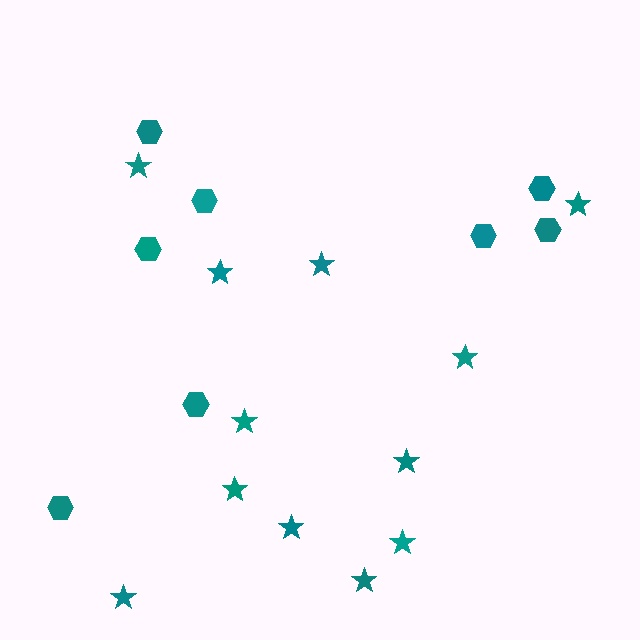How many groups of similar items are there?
There are 2 groups: one group of stars (12) and one group of hexagons (8).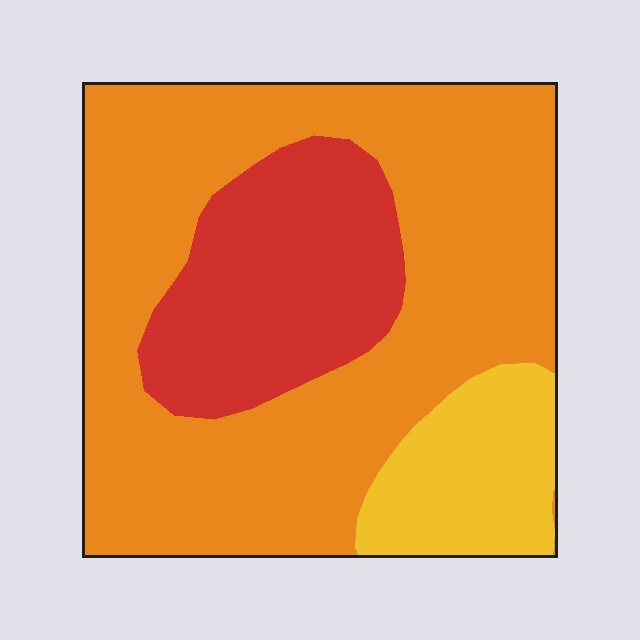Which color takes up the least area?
Yellow, at roughly 15%.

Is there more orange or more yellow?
Orange.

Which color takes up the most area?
Orange, at roughly 65%.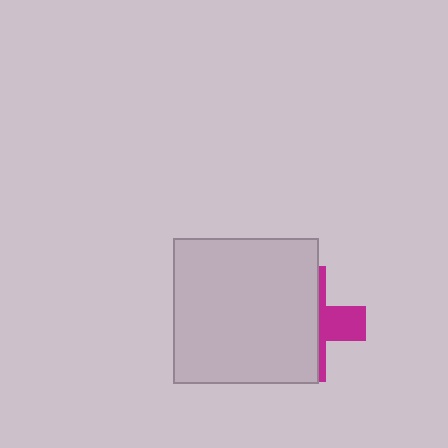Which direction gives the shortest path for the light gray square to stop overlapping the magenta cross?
Moving left gives the shortest separation.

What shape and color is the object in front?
The object in front is a light gray square.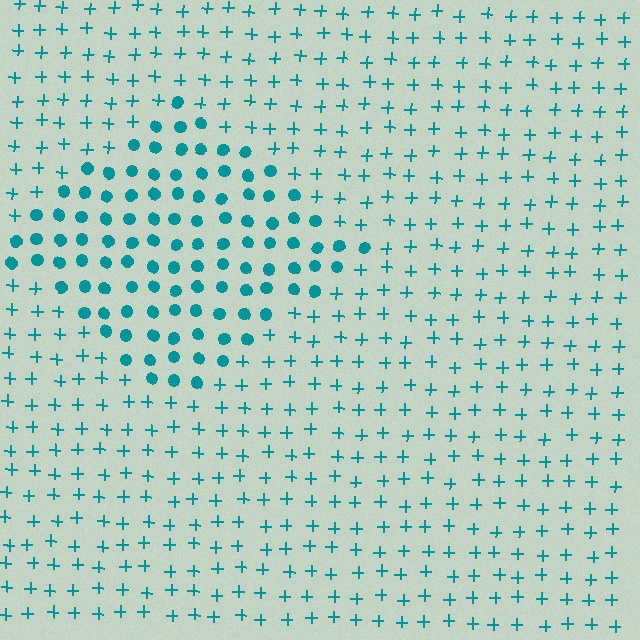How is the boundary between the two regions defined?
The boundary is defined by a change in element shape: circles inside vs. plus signs outside. All elements share the same color and spacing.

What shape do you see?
I see a diamond.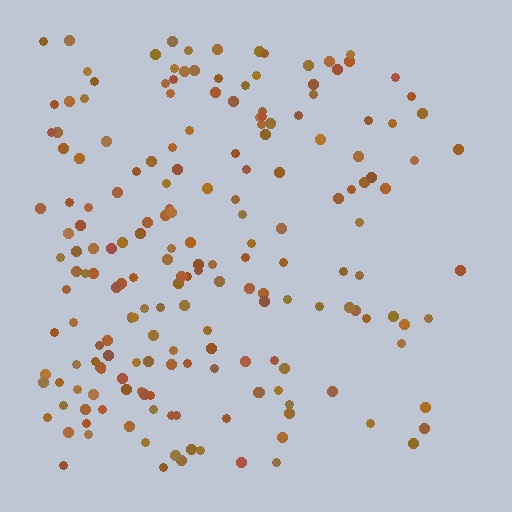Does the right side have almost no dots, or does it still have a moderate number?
Still a moderate number, just noticeably fewer than the left.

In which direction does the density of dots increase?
From right to left, with the left side densest.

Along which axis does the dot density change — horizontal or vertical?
Horizontal.